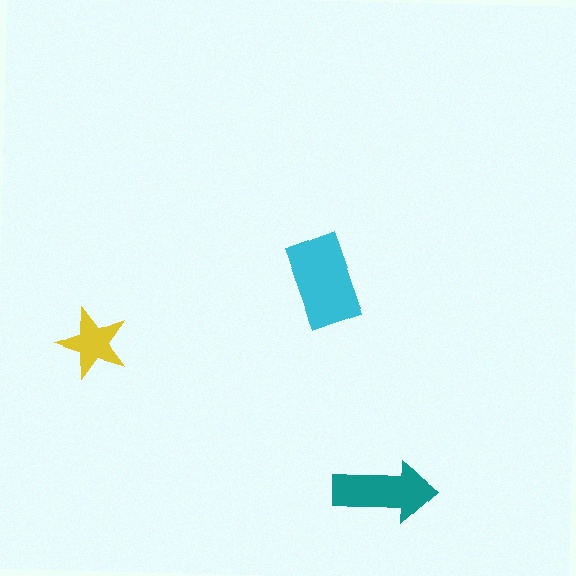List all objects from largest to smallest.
The cyan rectangle, the teal arrow, the yellow star.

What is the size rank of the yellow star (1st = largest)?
3rd.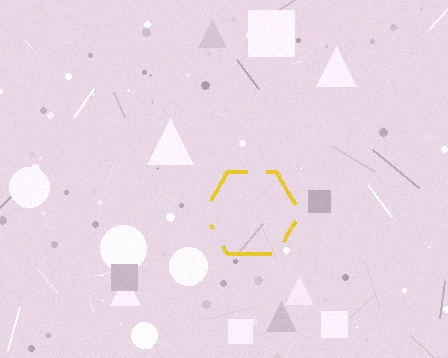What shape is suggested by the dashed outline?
The dashed outline suggests a hexagon.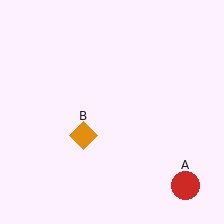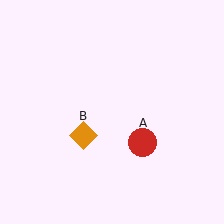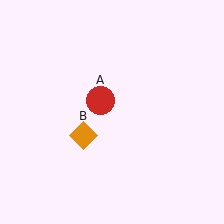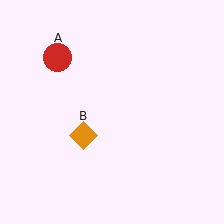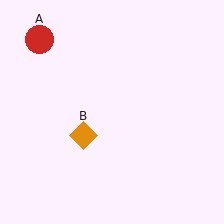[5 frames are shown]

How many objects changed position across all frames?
1 object changed position: red circle (object A).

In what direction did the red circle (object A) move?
The red circle (object A) moved up and to the left.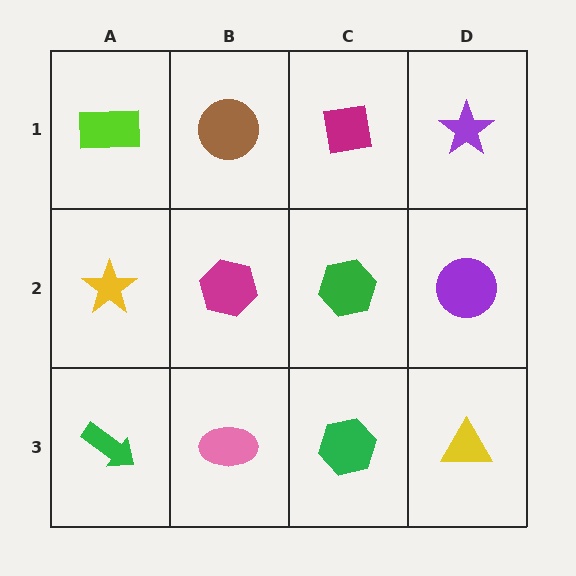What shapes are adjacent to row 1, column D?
A purple circle (row 2, column D), a magenta square (row 1, column C).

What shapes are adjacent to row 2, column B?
A brown circle (row 1, column B), a pink ellipse (row 3, column B), a yellow star (row 2, column A), a green hexagon (row 2, column C).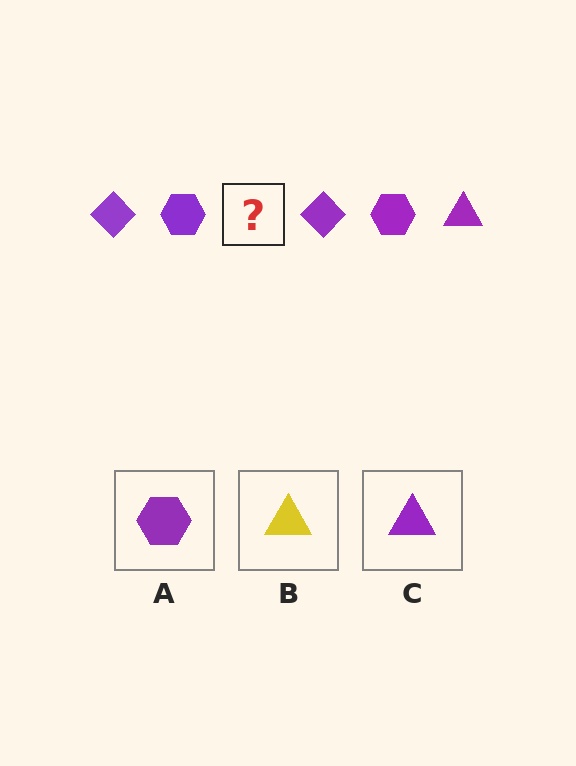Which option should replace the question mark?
Option C.